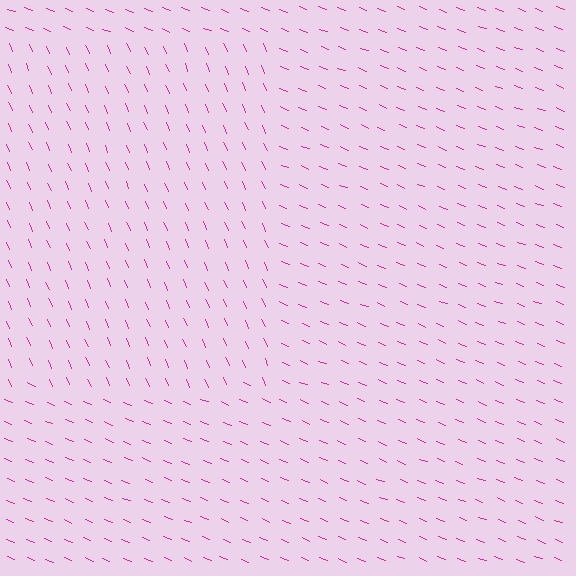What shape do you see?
I see a rectangle.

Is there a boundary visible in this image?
Yes, there is a texture boundary formed by a change in line orientation.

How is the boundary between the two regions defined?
The boundary is defined purely by a change in line orientation (approximately 45 degrees difference). All lines are the same color and thickness.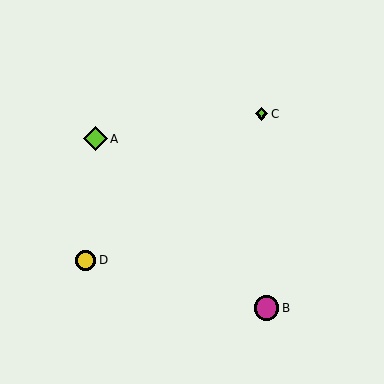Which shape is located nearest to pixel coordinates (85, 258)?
The yellow circle (labeled D) at (85, 260) is nearest to that location.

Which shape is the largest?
The magenta circle (labeled B) is the largest.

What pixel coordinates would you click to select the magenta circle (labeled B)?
Click at (266, 308) to select the magenta circle B.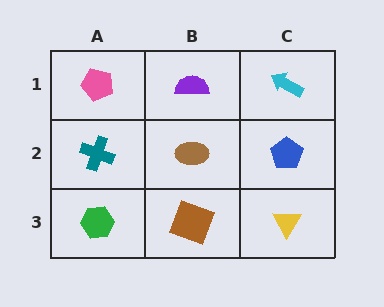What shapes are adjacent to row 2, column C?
A cyan arrow (row 1, column C), a yellow triangle (row 3, column C), a brown ellipse (row 2, column B).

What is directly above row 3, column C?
A blue pentagon.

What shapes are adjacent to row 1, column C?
A blue pentagon (row 2, column C), a purple semicircle (row 1, column B).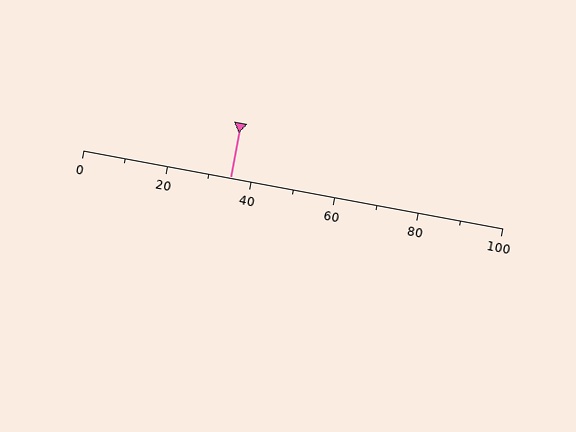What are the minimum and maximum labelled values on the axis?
The axis runs from 0 to 100.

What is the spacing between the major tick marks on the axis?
The major ticks are spaced 20 apart.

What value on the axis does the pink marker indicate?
The marker indicates approximately 35.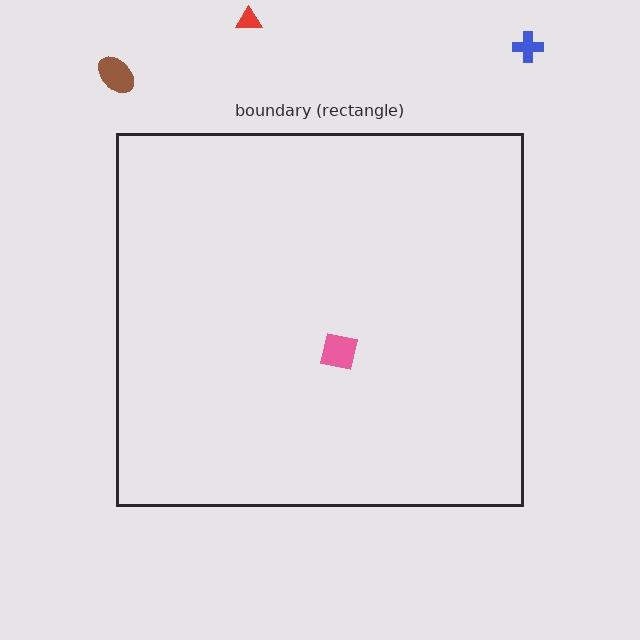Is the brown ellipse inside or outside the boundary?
Outside.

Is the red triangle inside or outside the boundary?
Outside.